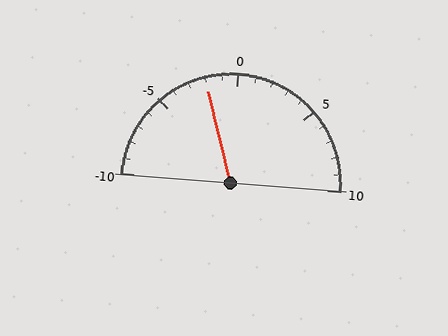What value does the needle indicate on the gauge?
The needle indicates approximately -2.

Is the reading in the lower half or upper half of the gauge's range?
The reading is in the lower half of the range (-10 to 10).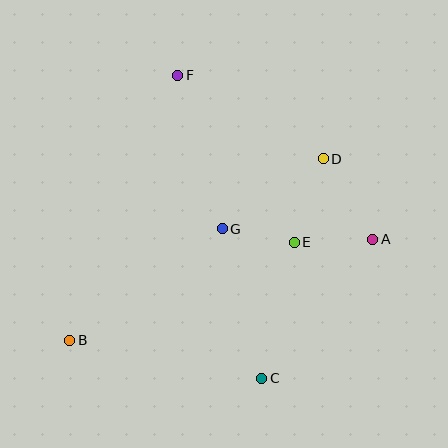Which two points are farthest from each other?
Points A and B are farthest from each other.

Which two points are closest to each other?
Points E and G are closest to each other.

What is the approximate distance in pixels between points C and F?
The distance between C and F is approximately 314 pixels.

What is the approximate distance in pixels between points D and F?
The distance between D and F is approximately 168 pixels.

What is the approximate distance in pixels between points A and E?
The distance between A and E is approximately 79 pixels.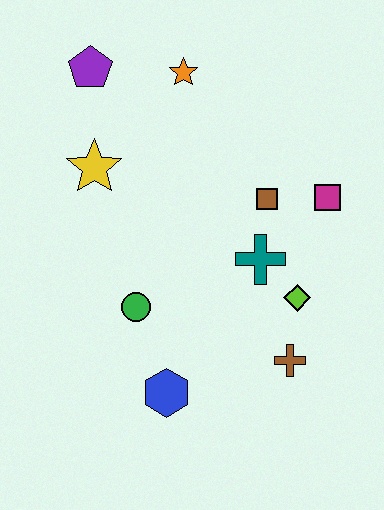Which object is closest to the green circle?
The blue hexagon is closest to the green circle.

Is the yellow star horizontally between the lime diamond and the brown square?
No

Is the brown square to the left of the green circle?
No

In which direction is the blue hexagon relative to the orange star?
The blue hexagon is below the orange star.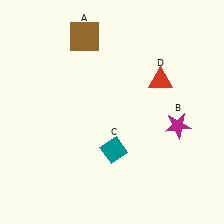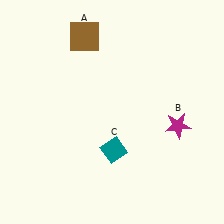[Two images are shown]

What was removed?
The red triangle (D) was removed in Image 2.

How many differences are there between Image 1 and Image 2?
There is 1 difference between the two images.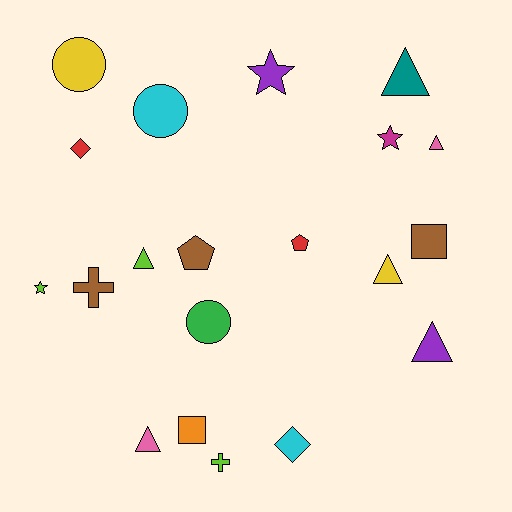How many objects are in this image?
There are 20 objects.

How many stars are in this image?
There are 3 stars.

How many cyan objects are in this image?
There are 2 cyan objects.